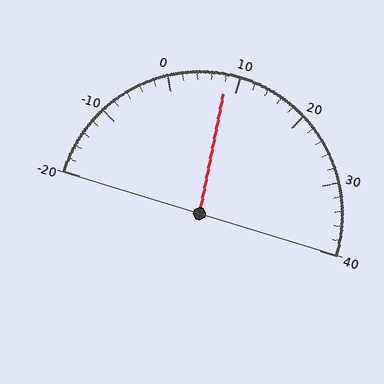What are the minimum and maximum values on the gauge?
The gauge ranges from -20 to 40.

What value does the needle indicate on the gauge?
The needle indicates approximately 8.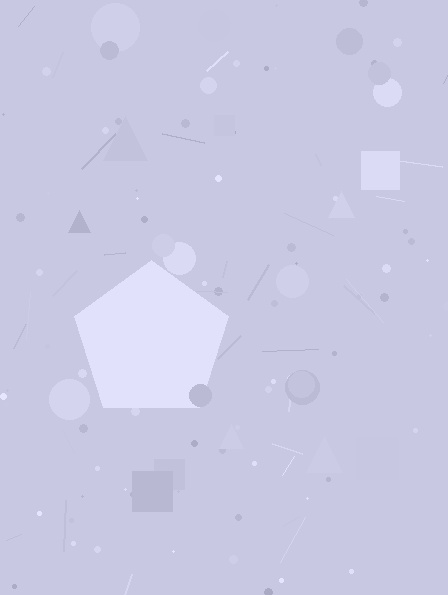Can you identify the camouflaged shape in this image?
The camouflaged shape is a pentagon.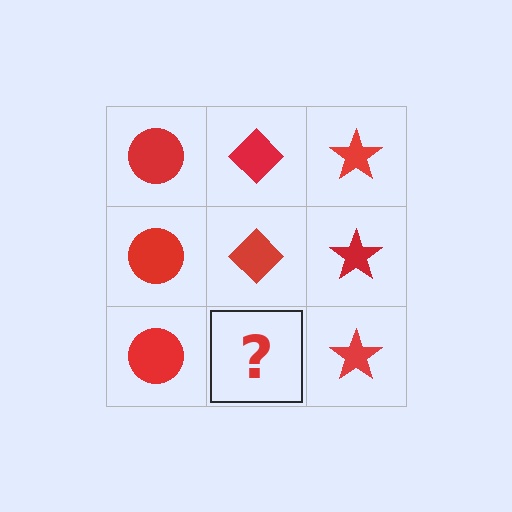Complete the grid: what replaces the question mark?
The question mark should be replaced with a red diamond.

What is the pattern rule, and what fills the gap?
The rule is that each column has a consistent shape. The gap should be filled with a red diamond.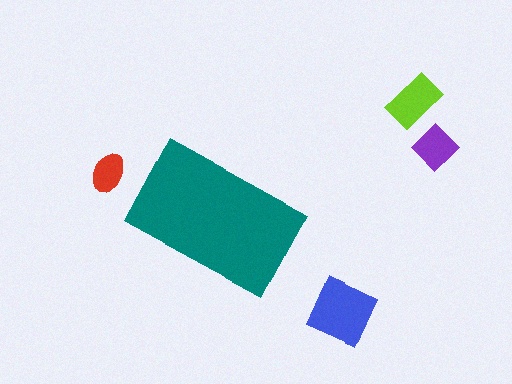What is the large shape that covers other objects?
A teal rectangle.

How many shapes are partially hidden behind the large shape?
0 shapes are partially hidden.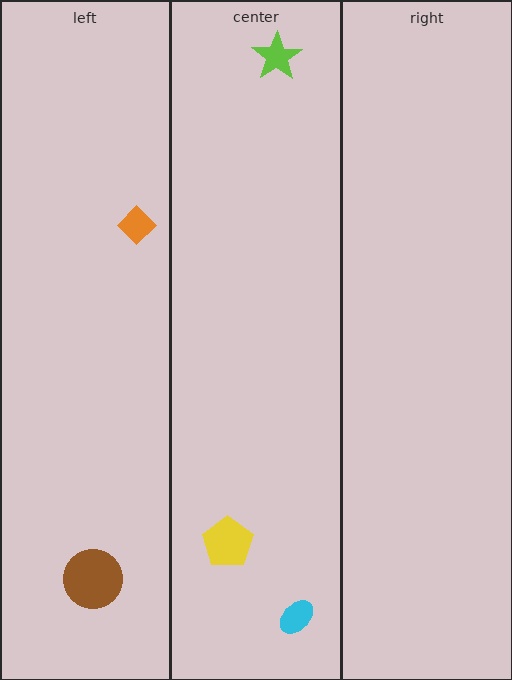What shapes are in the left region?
The brown circle, the orange diamond.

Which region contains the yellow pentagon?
The center region.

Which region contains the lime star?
The center region.